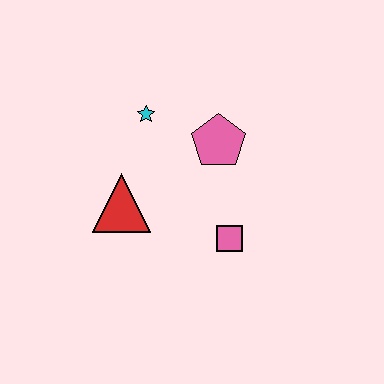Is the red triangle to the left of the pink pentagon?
Yes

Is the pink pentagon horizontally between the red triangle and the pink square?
Yes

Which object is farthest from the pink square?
The cyan star is farthest from the pink square.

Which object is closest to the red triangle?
The cyan star is closest to the red triangle.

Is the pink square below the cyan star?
Yes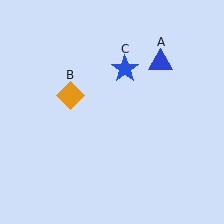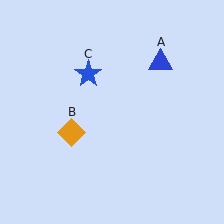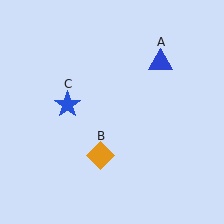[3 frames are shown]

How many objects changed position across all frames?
2 objects changed position: orange diamond (object B), blue star (object C).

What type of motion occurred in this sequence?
The orange diamond (object B), blue star (object C) rotated counterclockwise around the center of the scene.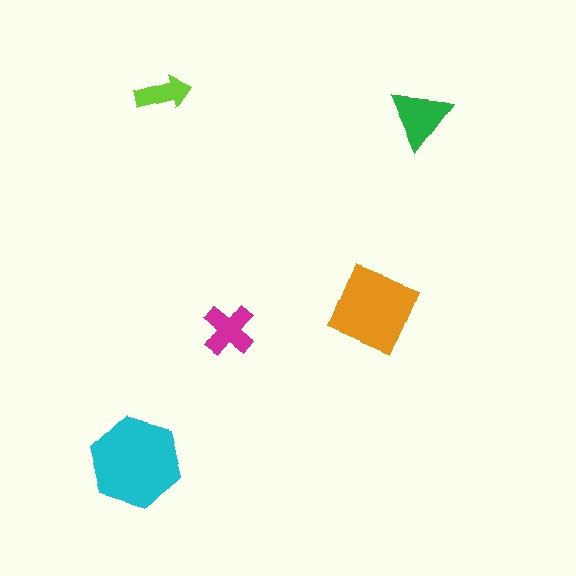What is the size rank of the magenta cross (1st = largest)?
4th.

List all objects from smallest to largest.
The lime arrow, the magenta cross, the green triangle, the orange square, the cyan hexagon.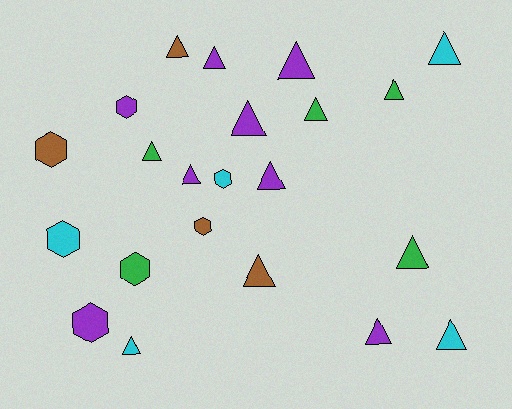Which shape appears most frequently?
Triangle, with 15 objects.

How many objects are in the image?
There are 22 objects.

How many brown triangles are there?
There are 2 brown triangles.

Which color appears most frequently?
Purple, with 8 objects.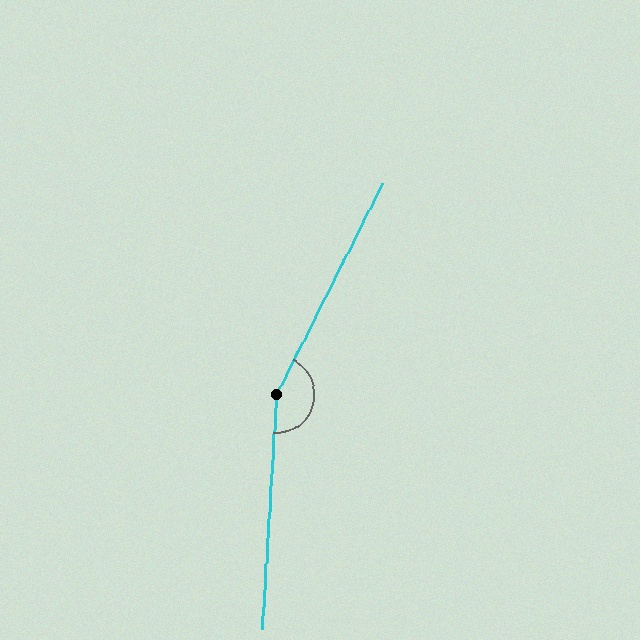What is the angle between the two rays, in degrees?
Approximately 157 degrees.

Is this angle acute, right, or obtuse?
It is obtuse.